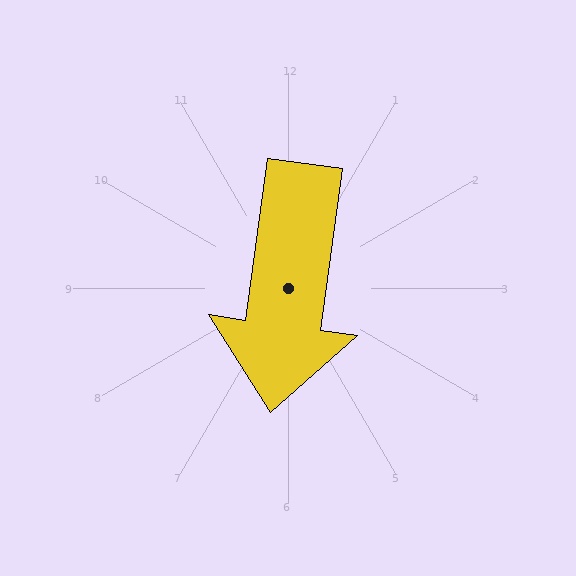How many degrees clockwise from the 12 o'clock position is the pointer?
Approximately 188 degrees.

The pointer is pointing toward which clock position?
Roughly 6 o'clock.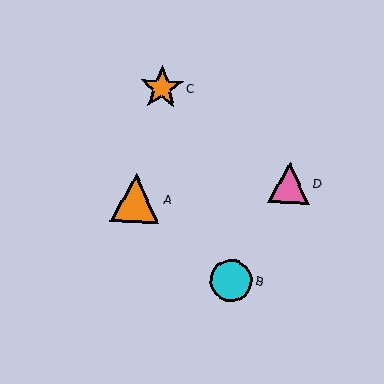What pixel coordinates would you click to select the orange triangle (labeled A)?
Click at (136, 198) to select the orange triangle A.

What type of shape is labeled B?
Shape B is a cyan circle.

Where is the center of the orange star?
The center of the orange star is at (162, 88).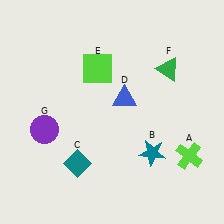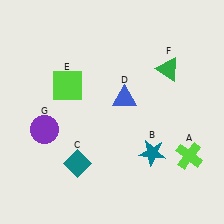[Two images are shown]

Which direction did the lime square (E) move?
The lime square (E) moved left.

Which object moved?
The lime square (E) moved left.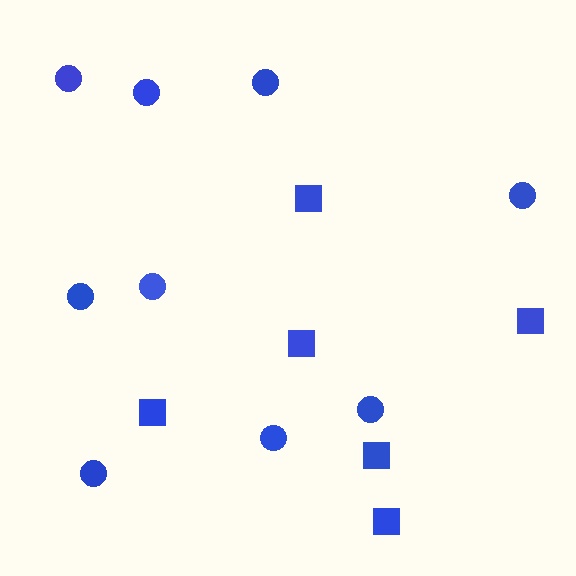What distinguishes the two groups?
There are 2 groups: one group of circles (9) and one group of squares (6).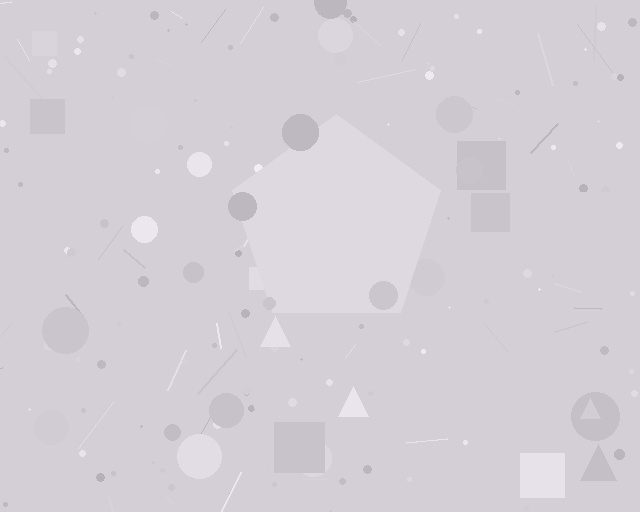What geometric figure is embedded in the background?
A pentagon is embedded in the background.